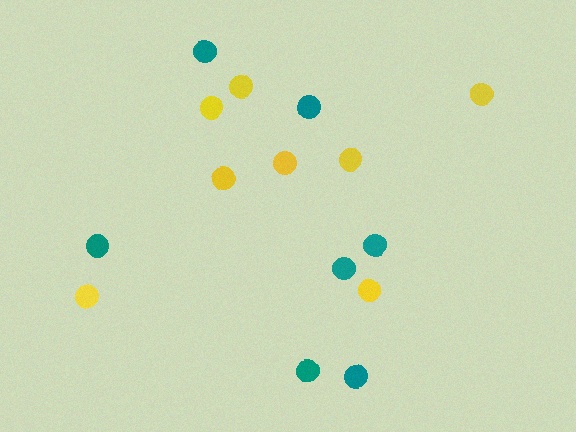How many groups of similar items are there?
There are 2 groups: one group of yellow circles (8) and one group of teal circles (7).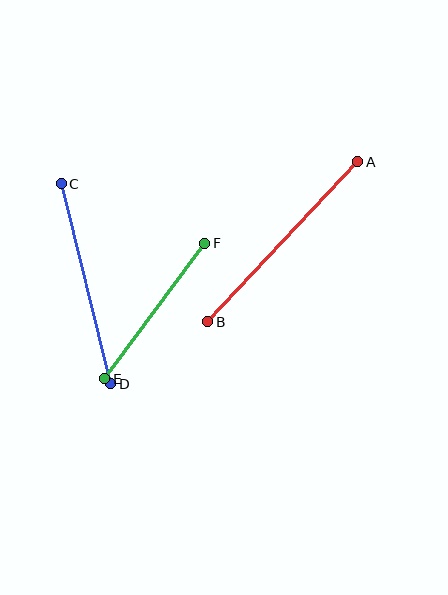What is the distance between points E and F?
The distance is approximately 168 pixels.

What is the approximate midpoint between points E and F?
The midpoint is at approximately (155, 311) pixels.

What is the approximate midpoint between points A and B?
The midpoint is at approximately (283, 242) pixels.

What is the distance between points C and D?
The distance is approximately 206 pixels.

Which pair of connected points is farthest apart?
Points A and B are farthest apart.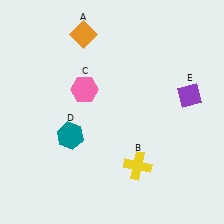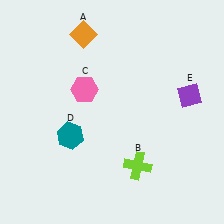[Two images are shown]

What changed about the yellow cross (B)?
In Image 1, B is yellow. In Image 2, it changed to lime.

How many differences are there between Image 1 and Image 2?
There is 1 difference between the two images.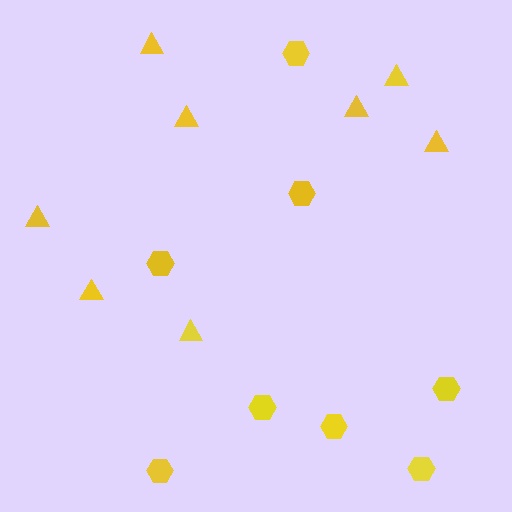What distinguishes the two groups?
There are 2 groups: one group of triangles (8) and one group of hexagons (8).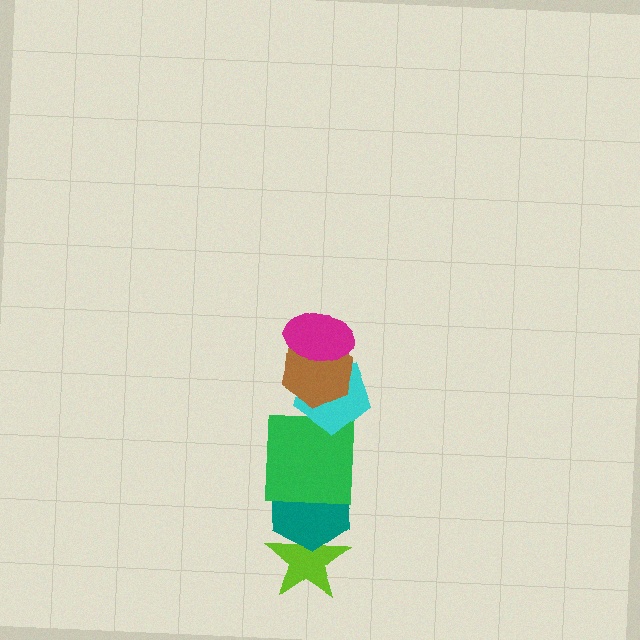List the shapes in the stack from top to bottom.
From top to bottom: the magenta ellipse, the brown hexagon, the cyan pentagon, the green square, the teal hexagon, the lime star.